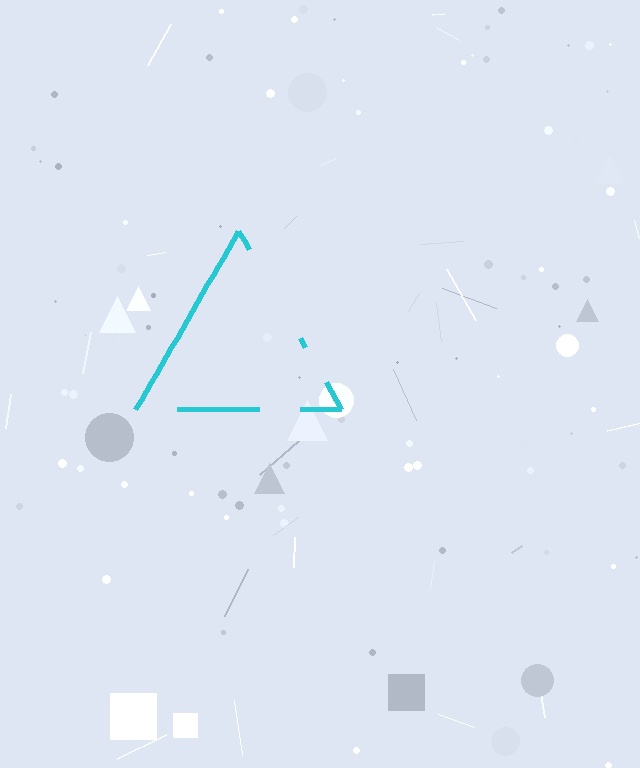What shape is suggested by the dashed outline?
The dashed outline suggests a triangle.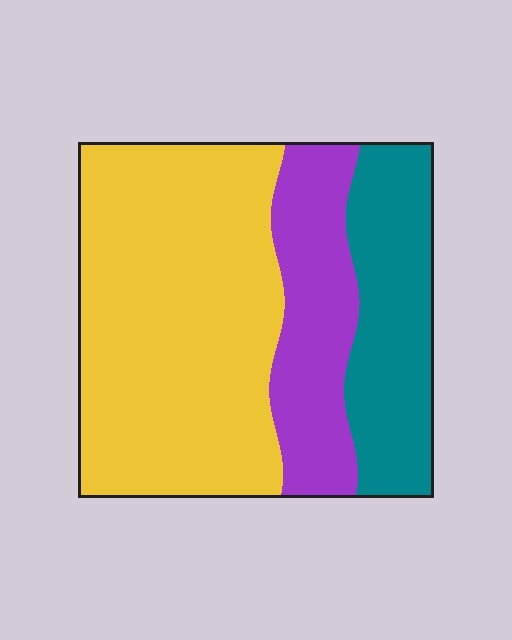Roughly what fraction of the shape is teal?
Teal takes up between a sixth and a third of the shape.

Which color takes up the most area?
Yellow, at roughly 55%.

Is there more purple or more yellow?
Yellow.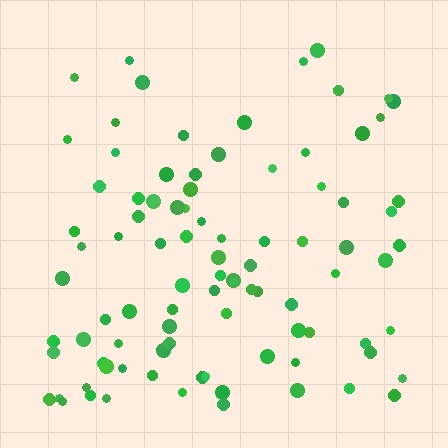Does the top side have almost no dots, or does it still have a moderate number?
Still a moderate number, just noticeably fewer than the bottom.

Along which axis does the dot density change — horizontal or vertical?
Vertical.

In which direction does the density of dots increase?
From top to bottom, with the bottom side densest.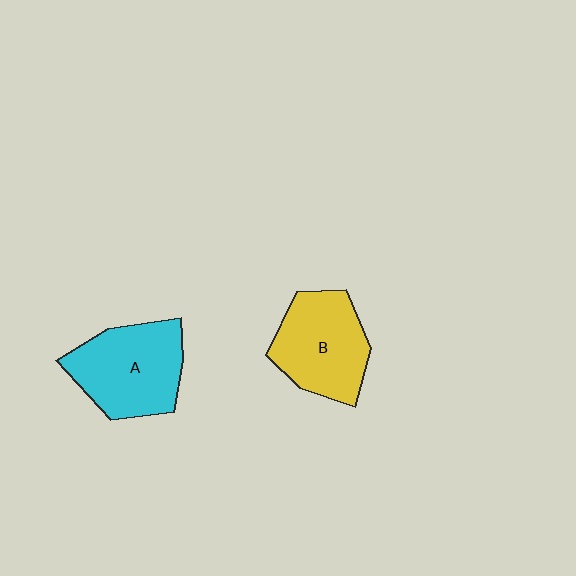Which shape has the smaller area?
Shape B (yellow).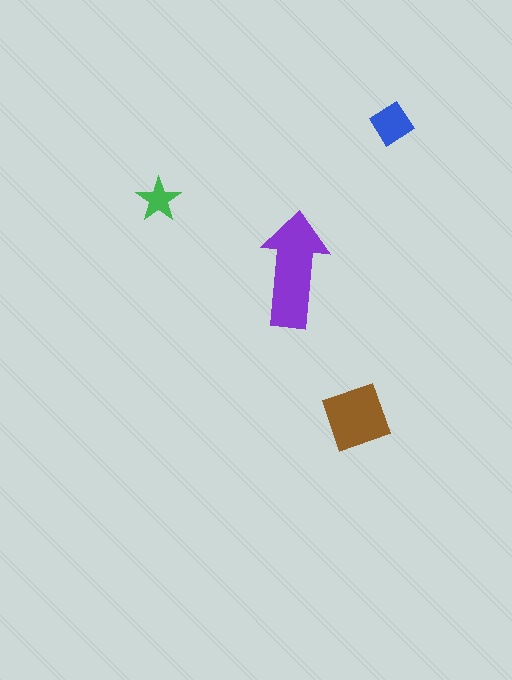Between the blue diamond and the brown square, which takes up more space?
The brown square.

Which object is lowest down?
The brown square is bottommost.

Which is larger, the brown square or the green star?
The brown square.